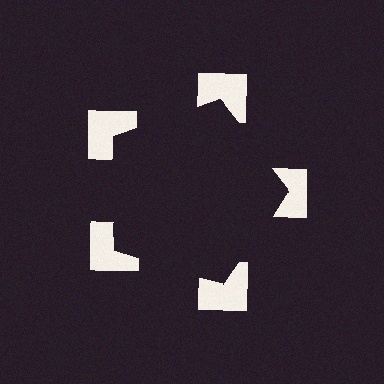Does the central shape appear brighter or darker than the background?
It typically appears slightly darker than the background, even though no actual brightness change is drawn.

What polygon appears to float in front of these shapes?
An illusory pentagon — its edges are inferred from the aligned wedge cuts in the notched squares, not physically drawn.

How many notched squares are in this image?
There are 5 — one at each vertex of the illusory pentagon.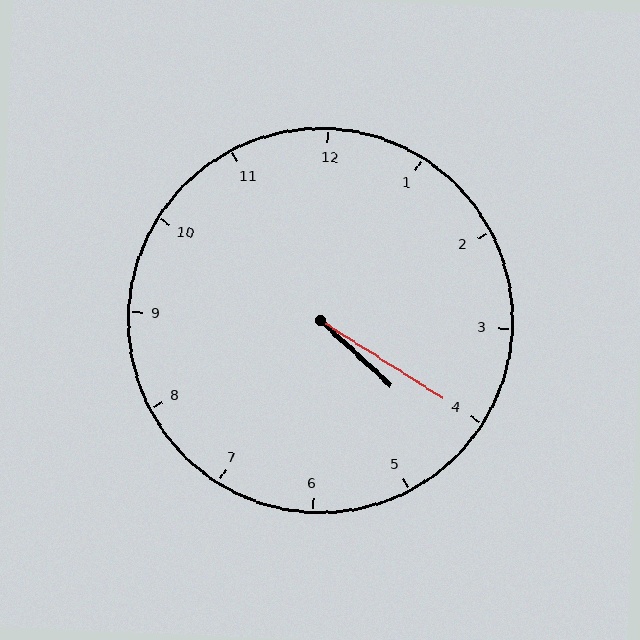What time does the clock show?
4:20.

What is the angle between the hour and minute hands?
Approximately 10 degrees.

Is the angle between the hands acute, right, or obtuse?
It is acute.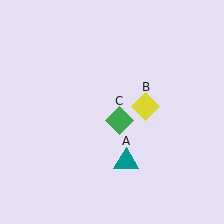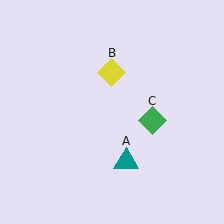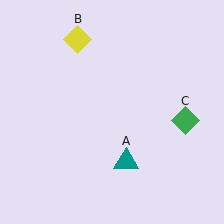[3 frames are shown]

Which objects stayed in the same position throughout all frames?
Teal triangle (object A) remained stationary.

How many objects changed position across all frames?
2 objects changed position: yellow diamond (object B), green diamond (object C).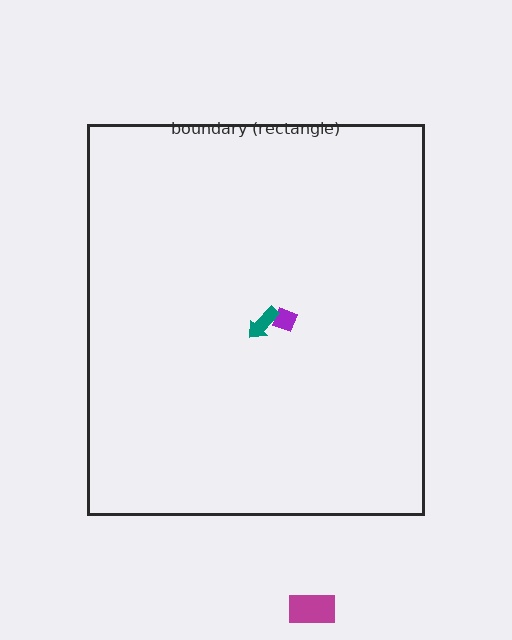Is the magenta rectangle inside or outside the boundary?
Outside.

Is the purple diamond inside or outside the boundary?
Inside.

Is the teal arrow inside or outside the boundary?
Inside.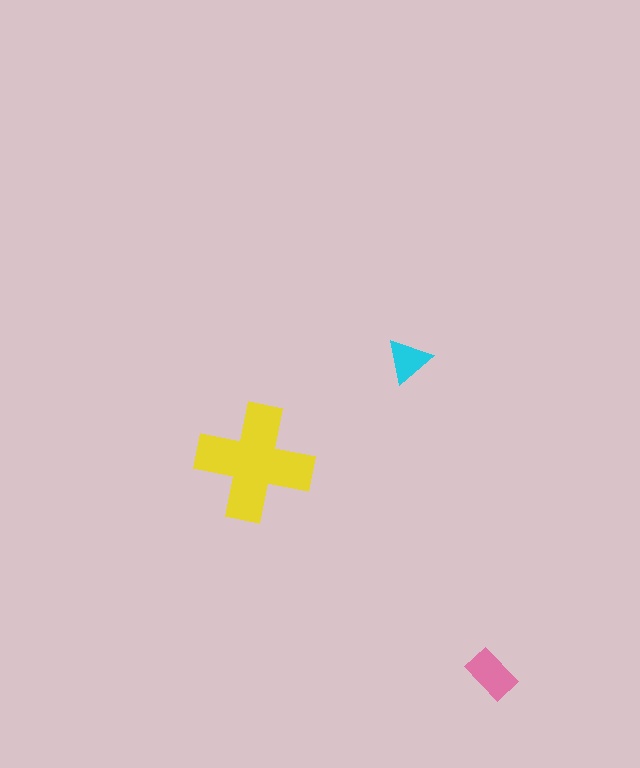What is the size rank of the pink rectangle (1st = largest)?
2nd.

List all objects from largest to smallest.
The yellow cross, the pink rectangle, the cyan triangle.